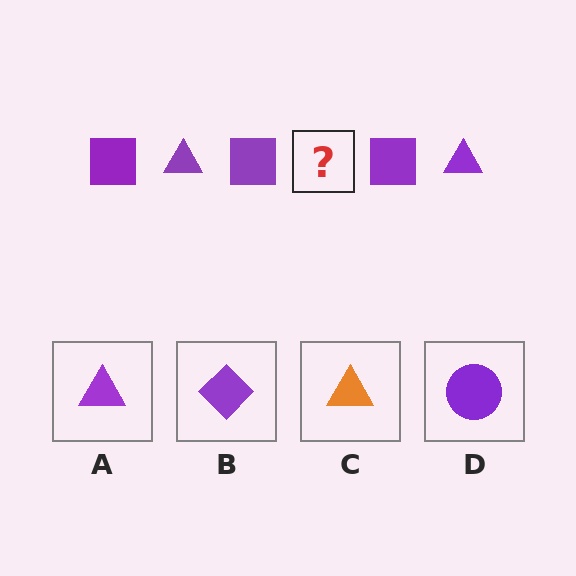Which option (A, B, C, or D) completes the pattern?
A.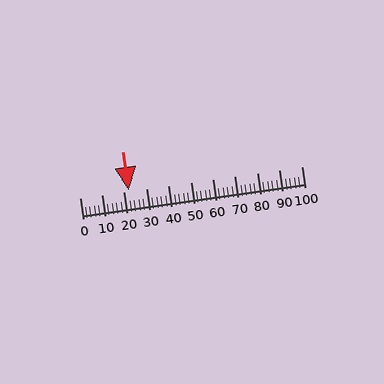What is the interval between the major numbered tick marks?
The major tick marks are spaced 10 units apart.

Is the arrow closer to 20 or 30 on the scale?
The arrow is closer to 20.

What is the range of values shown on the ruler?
The ruler shows values from 0 to 100.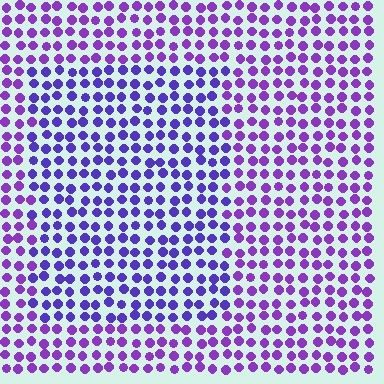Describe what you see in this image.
The image is filled with small purple elements in a uniform arrangement. A rectangle-shaped region is visible where the elements are tinted to a slightly different hue, forming a subtle color boundary.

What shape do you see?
I see a rectangle.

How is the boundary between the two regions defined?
The boundary is defined purely by a slight shift in hue (about 25 degrees). Spacing, size, and orientation are identical on both sides.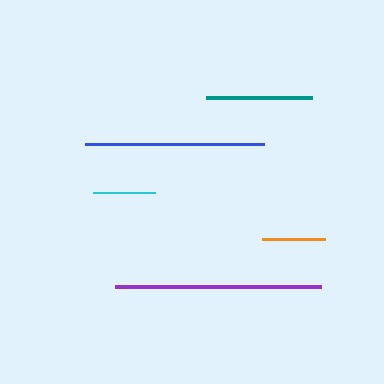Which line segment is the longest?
The purple line is the longest at approximately 206 pixels.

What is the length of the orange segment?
The orange segment is approximately 63 pixels long.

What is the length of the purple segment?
The purple segment is approximately 206 pixels long.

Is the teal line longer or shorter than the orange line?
The teal line is longer than the orange line.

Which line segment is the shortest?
The cyan line is the shortest at approximately 62 pixels.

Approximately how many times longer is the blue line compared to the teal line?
The blue line is approximately 1.7 times the length of the teal line.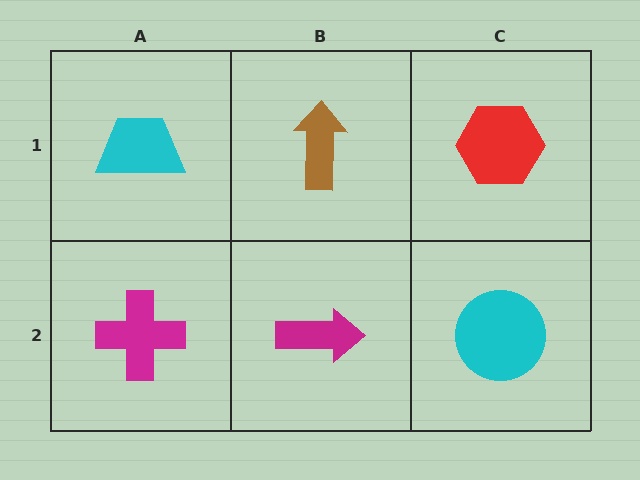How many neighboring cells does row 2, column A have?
2.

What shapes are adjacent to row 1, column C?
A cyan circle (row 2, column C), a brown arrow (row 1, column B).